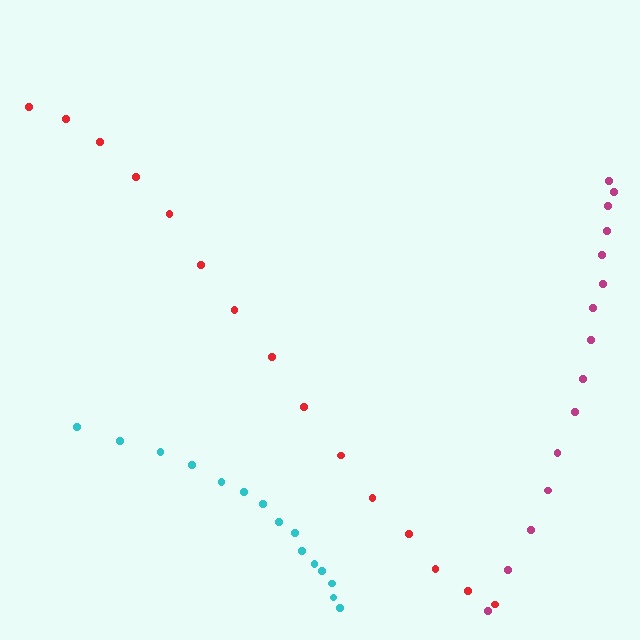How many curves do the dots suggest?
There are 3 distinct paths.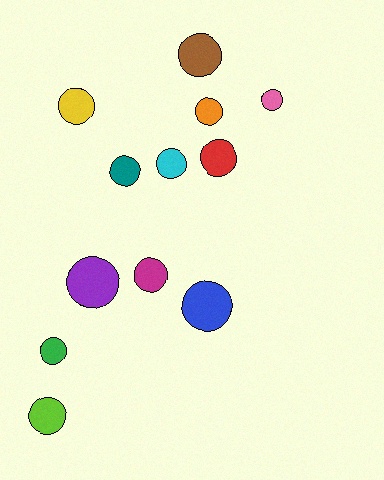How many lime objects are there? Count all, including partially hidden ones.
There is 1 lime object.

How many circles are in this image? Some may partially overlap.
There are 12 circles.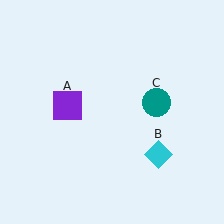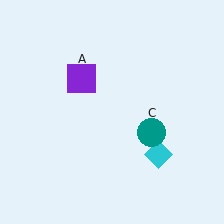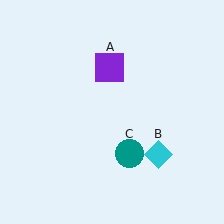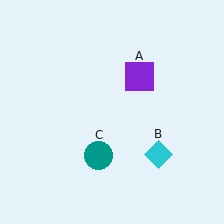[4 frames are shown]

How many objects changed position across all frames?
2 objects changed position: purple square (object A), teal circle (object C).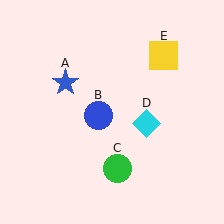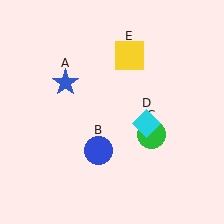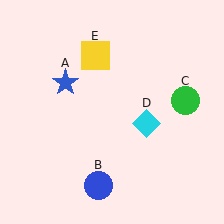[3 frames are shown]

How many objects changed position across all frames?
3 objects changed position: blue circle (object B), green circle (object C), yellow square (object E).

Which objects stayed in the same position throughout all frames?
Blue star (object A) and cyan diamond (object D) remained stationary.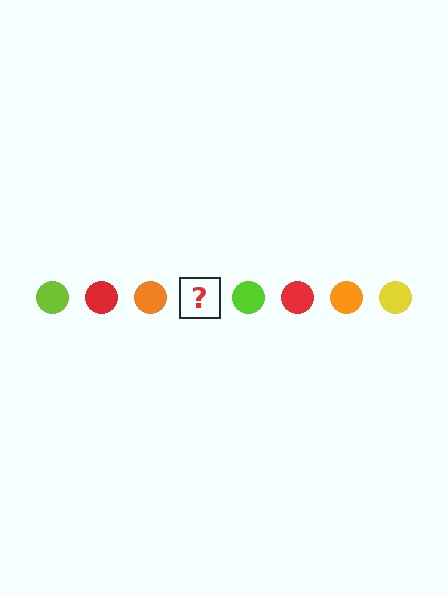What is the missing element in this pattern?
The missing element is a yellow circle.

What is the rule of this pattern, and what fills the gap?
The rule is that the pattern cycles through lime, red, orange, yellow circles. The gap should be filled with a yellow circle.